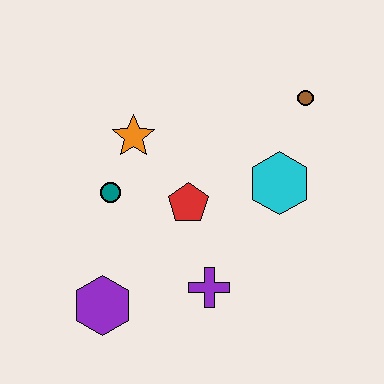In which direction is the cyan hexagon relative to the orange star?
The cyan hexagon is to the right of the orange star.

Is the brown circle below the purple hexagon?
No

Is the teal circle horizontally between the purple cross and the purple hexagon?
Yes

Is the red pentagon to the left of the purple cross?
Yes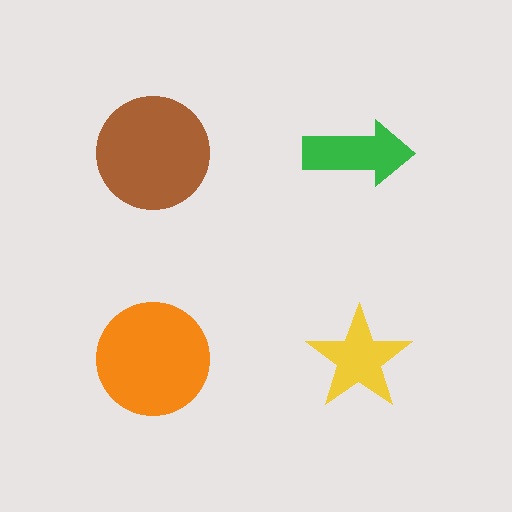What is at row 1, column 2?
A green arrow.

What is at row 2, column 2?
A yellow star.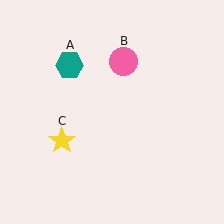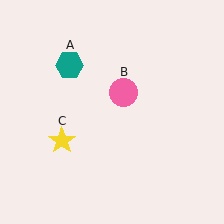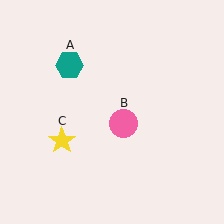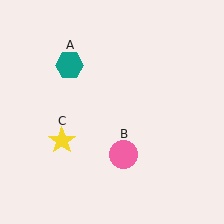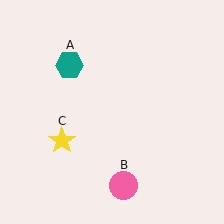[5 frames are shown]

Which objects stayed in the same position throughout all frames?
Teal hexagon (object A) and yellow star (object C) remained stationary.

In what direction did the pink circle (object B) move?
The pink circle (object B) moved down.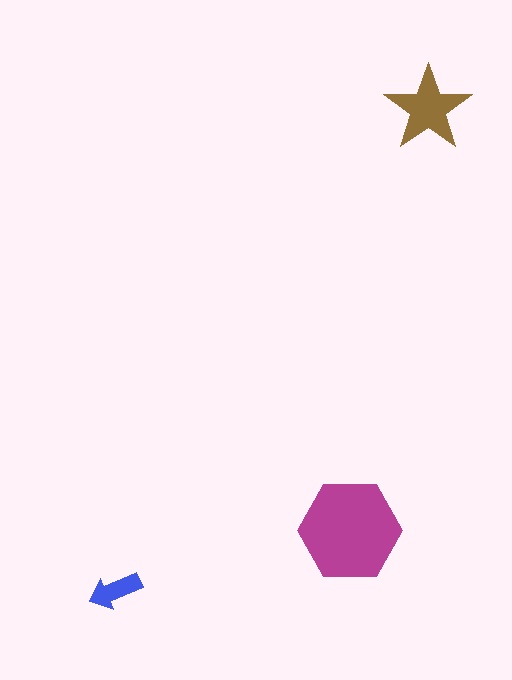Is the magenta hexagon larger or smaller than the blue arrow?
Larger.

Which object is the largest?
The magenta hexagon.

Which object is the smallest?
The blue arrow.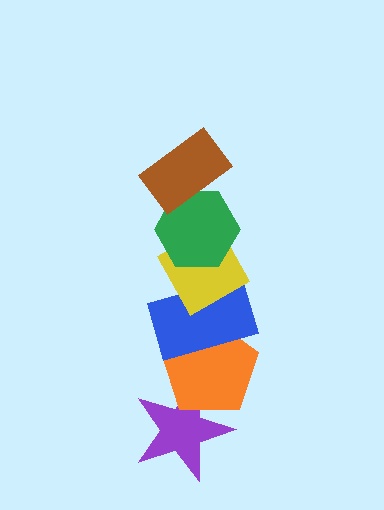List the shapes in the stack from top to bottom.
From top to bottom: the brown rectangle, the green hexagon, the yellow diamond, the blue rectangle, the orange pentagon, the purple star.